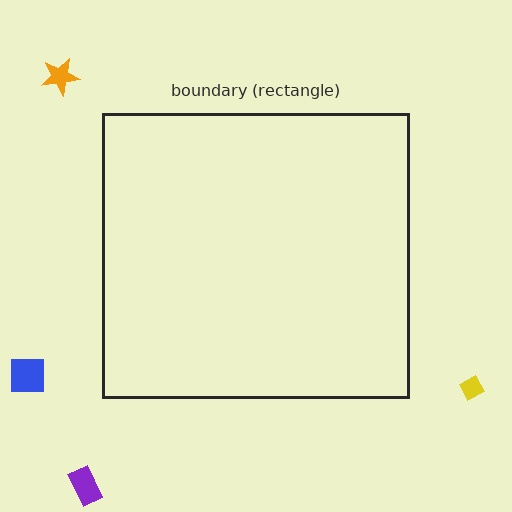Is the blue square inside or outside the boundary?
Outside.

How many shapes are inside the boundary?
0 inside, 4 outside.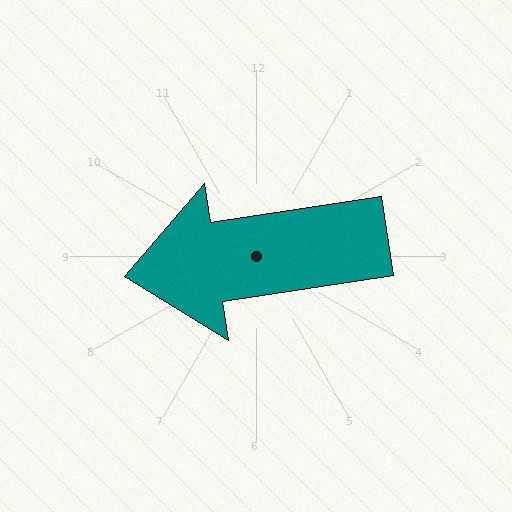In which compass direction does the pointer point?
West.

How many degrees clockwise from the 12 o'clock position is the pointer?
Approximately 261 degrees.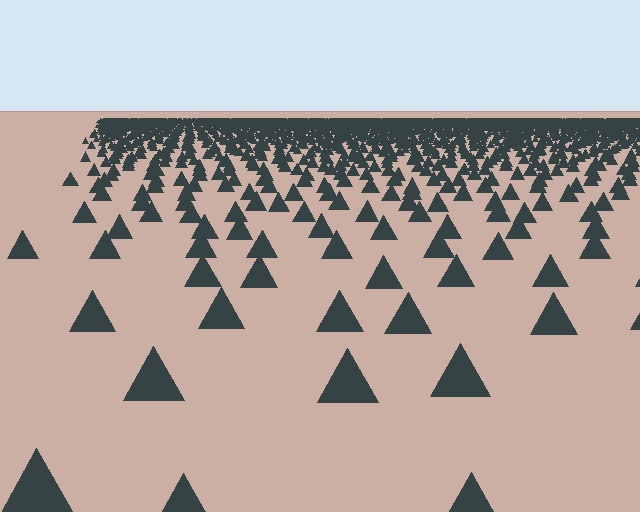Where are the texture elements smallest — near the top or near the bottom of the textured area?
Near the top.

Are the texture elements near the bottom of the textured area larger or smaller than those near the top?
Larger. Near the bottom, elements are closer to the viewer and appear at a bigger on-screen size.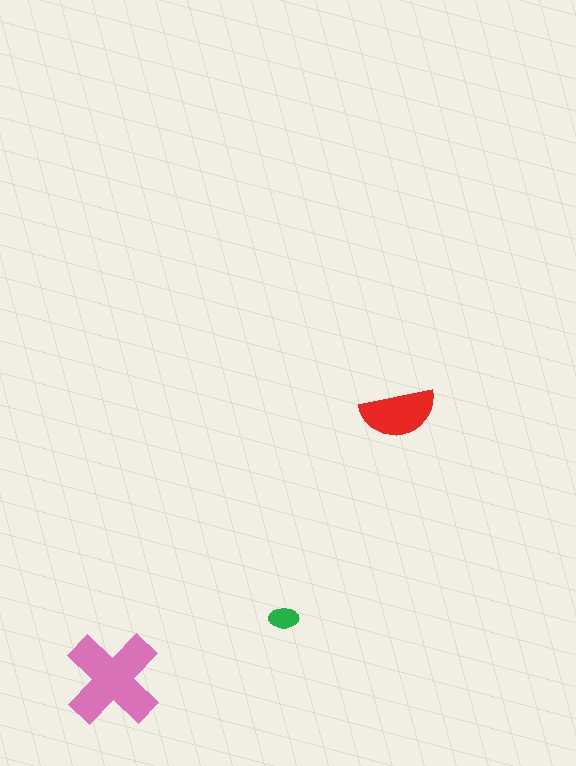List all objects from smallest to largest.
The green ellipse, the red semicircle, the pink cross.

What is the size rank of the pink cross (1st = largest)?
1st.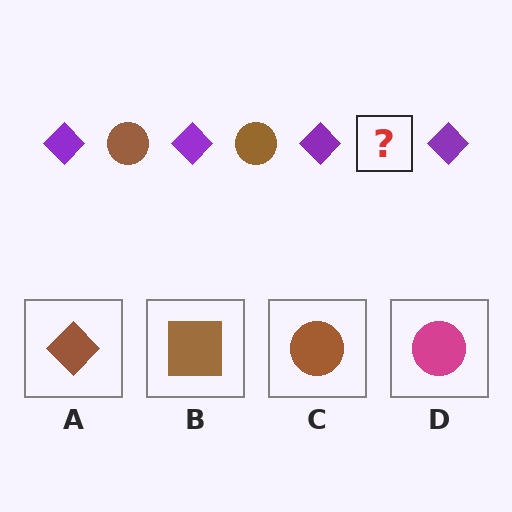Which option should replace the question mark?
Option C.